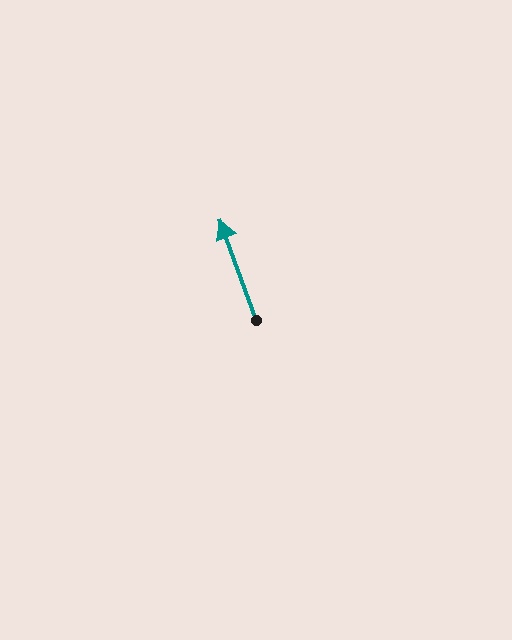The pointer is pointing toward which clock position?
Roughly 11 o'clock.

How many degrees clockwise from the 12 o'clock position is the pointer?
Approximately 340 degrees.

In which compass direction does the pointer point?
North.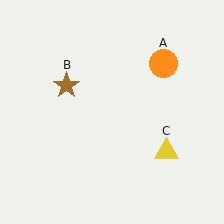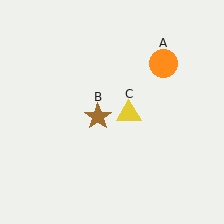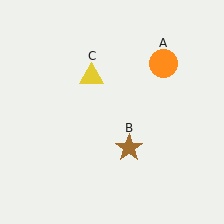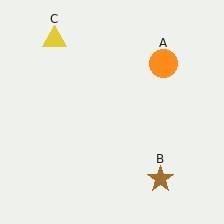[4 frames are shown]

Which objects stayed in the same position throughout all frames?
Orange circle (object A) remained stationary.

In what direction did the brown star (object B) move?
The brown star (object B) moved down and to the right.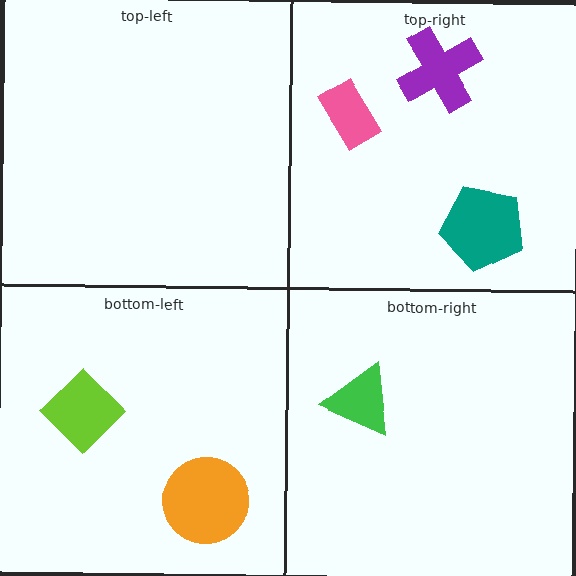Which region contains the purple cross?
The top-right region.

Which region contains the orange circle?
The bottom-left region.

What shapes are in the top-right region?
The purple cross, the pink rectangle, the teal pentagon.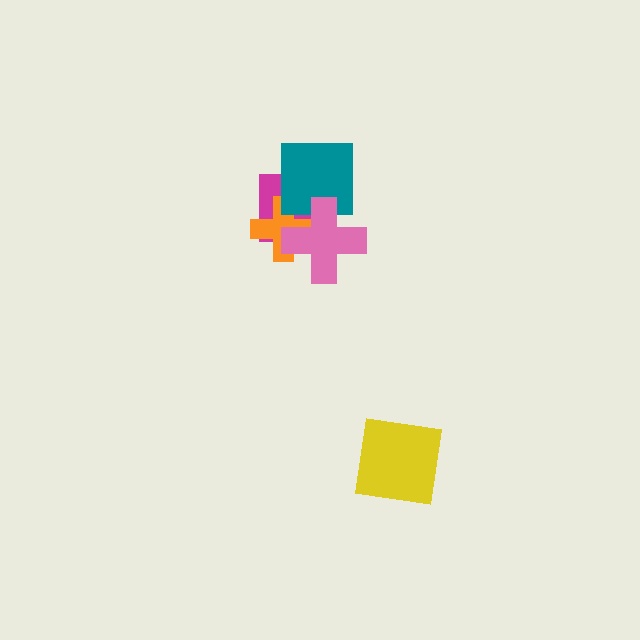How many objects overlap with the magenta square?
3 objects overlap with the magenta square.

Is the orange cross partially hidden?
Yes, it is partially covered by another shape.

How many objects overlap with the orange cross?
3 objects overlap with the orange cross.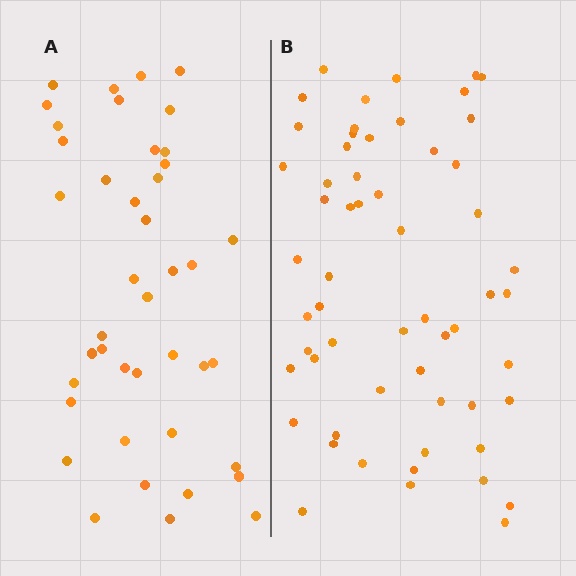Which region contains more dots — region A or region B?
Region B (the right region) has more dots.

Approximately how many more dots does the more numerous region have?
Region B has approximately 15 more dots than region A.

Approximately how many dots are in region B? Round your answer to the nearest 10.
About 60 dots. (The exact count is 58, which rounds to 60.)